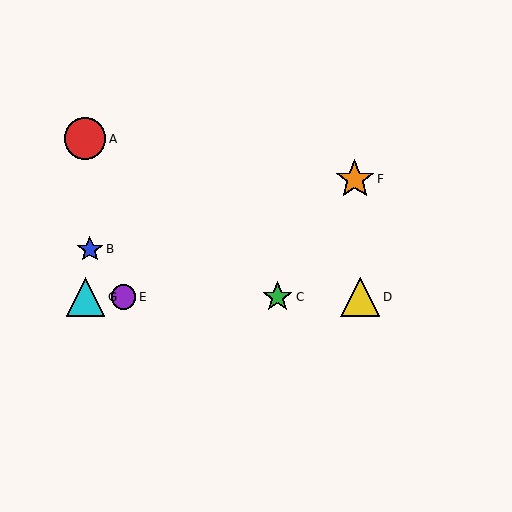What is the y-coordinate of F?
Object F is at y≈179.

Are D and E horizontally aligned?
Yes, both are at y≈297.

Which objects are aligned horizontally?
Objects C, D, E, G are aligned horizontally.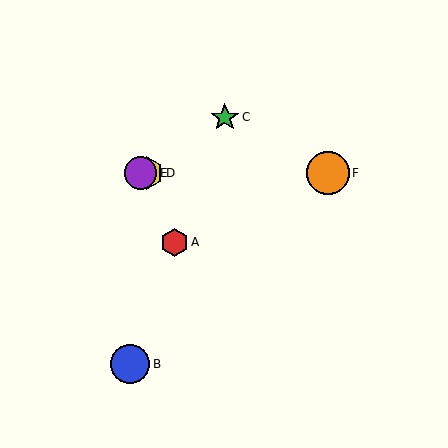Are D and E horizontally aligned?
Yes, both are at y≈173.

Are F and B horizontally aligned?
No, F is at y≈173 and B is at y≈364.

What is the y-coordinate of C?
Object C is at y≈117.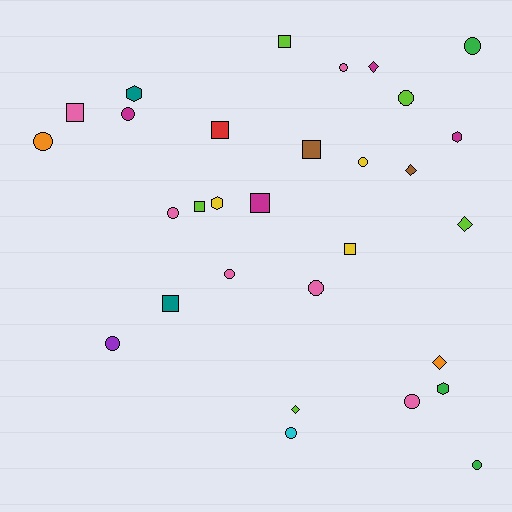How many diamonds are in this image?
There are 5 diamonds.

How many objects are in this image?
There are 30 objects.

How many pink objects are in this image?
There are 6 pink objects.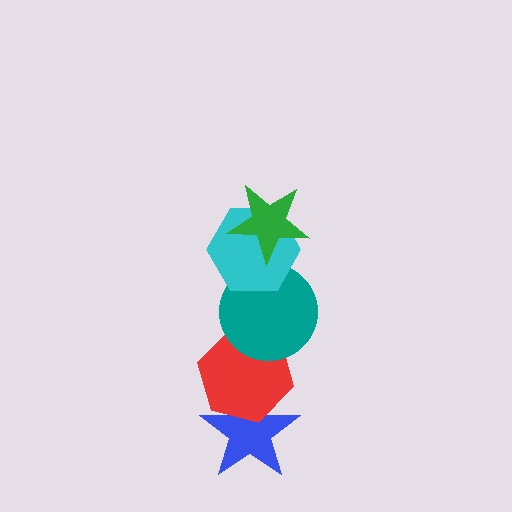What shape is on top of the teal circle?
The cyan hexagon is on top of the teal circle.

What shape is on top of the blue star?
The red hexagon is on top of the blue star.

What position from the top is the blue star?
The blue star is 5th from the top.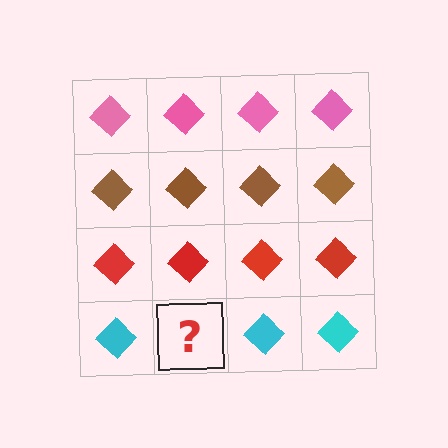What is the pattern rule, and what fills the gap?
The rule is that each row has a consistent color. The gap should be filled with a cyan diamond.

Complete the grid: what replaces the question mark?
The question mark should be replaced with a cyan diamond.